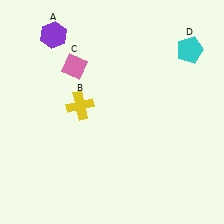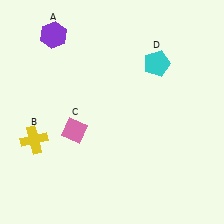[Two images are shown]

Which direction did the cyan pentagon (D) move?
The cyan pentagon (D) moved left.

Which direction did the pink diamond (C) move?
The pink diamond (C) moved down.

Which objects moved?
The objects that moved are: the yellow cross (B), the pink diamond (C), the cyan pentagon (D).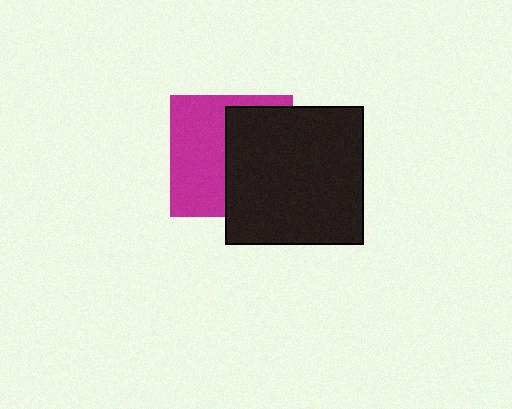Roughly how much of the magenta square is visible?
About half of it is visible (roughly 50%).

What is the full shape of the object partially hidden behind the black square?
The partially hidden object is a magenta square.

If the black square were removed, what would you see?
You would see the complete magenta square.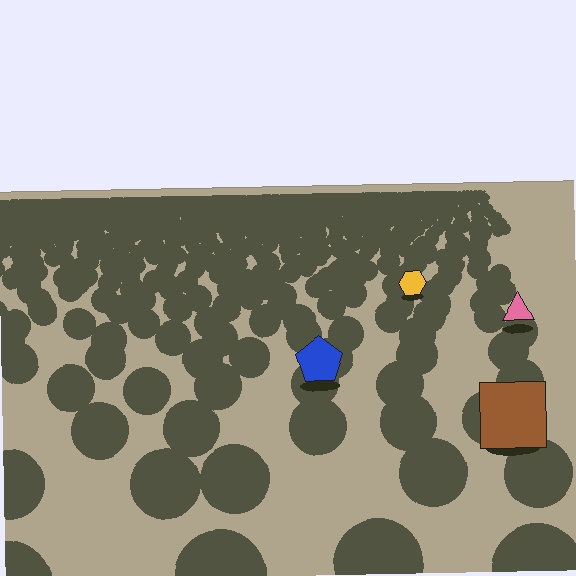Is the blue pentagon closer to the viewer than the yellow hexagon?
Yes. The blue pentagon is closer — you can tell from the texture gradient: the ground texture is coarser near it.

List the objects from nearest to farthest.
From nearest to farthest: the brown square, the blue pentagon, the pink triangle, the yellow hexagon.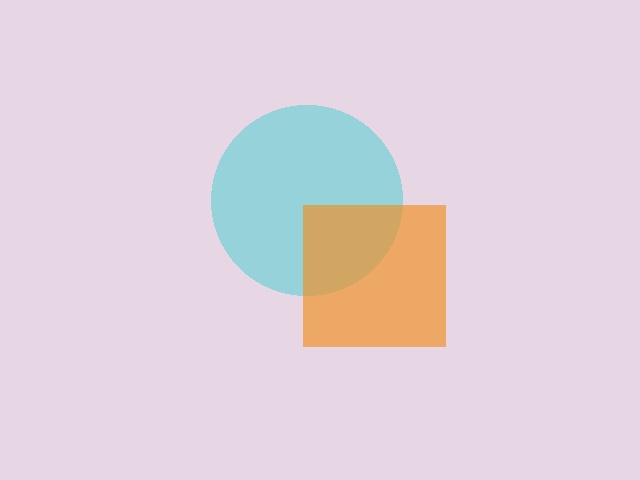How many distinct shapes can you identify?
There are 2 distinct shapes: a cyan circle, an orange square.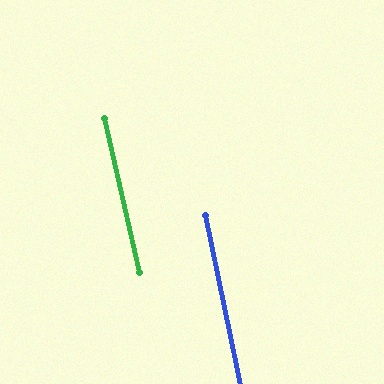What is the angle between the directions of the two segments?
Approximately 1 degree.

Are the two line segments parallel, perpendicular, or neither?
Parallel — their directions differ by only 0.9°.